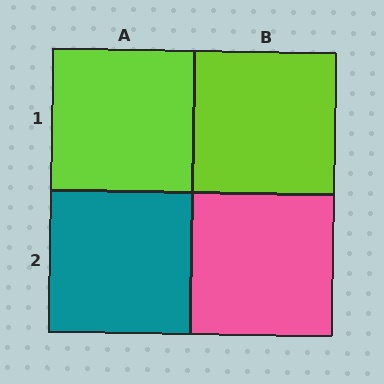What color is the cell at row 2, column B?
Pink.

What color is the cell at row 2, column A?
Teal.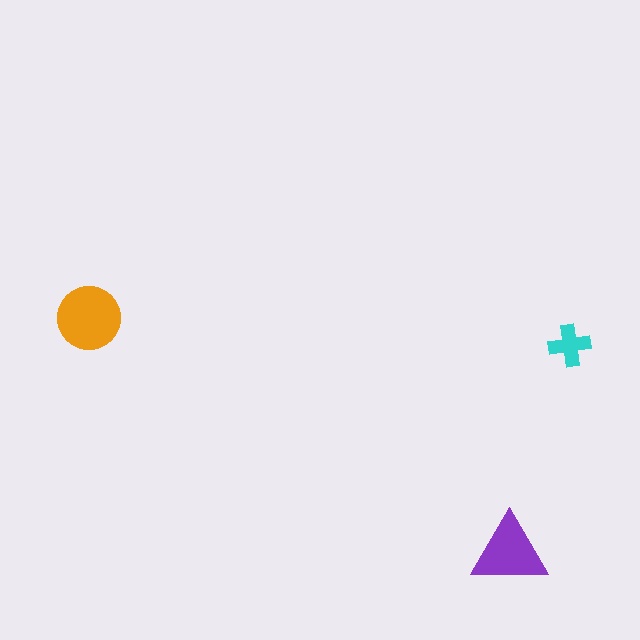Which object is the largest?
The orange circle.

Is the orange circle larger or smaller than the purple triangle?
Larger.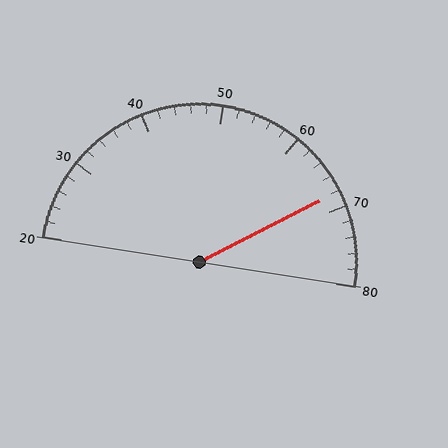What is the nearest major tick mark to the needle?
The nearest major tick mark is 70.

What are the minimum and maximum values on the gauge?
The gauge ranges from 20 to 80.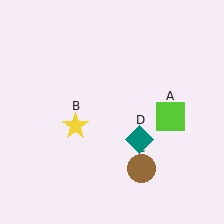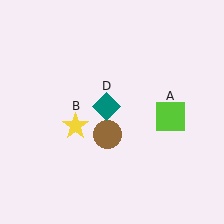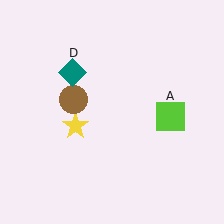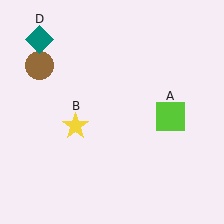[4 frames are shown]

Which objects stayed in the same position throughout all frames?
Lime square (object A) and yellow star (object B) remained stationary.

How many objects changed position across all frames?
2 objects changed position: brown circle (object C), teal diamond (object D).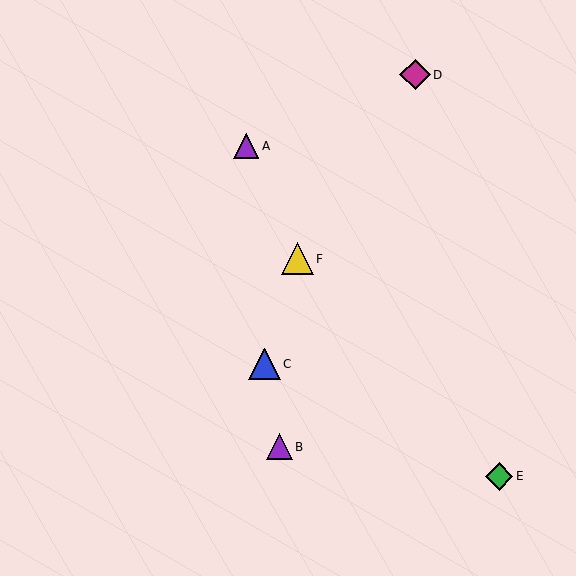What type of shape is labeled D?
Shape D is a magenta diamond.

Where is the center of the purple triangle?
The center of the purple triangle is at (246, 146).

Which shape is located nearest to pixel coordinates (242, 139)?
The purple triangle (labeled A) at (246, 146) is nearest to that location.